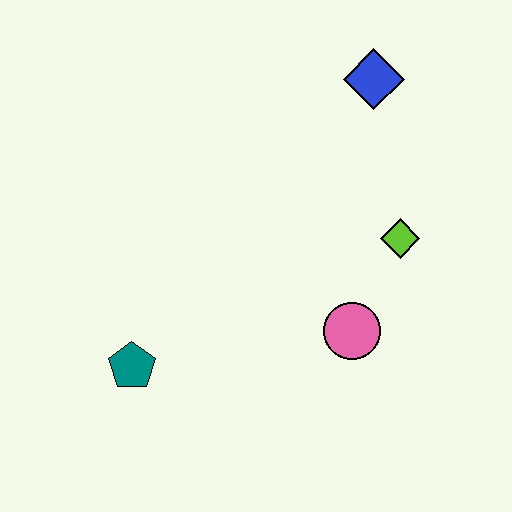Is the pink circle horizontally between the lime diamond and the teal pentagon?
Yes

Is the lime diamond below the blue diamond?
Yes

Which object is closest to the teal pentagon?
The pink circle is closest to the teal pentagon.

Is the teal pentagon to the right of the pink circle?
No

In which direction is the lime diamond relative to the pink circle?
The lime diamond is above the pink circle.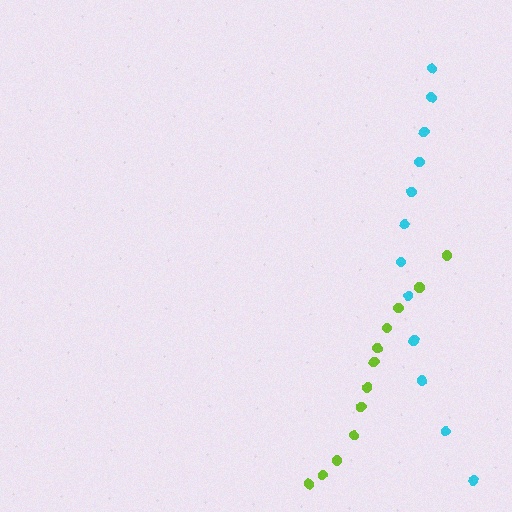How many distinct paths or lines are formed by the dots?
There are 2 distinct paths.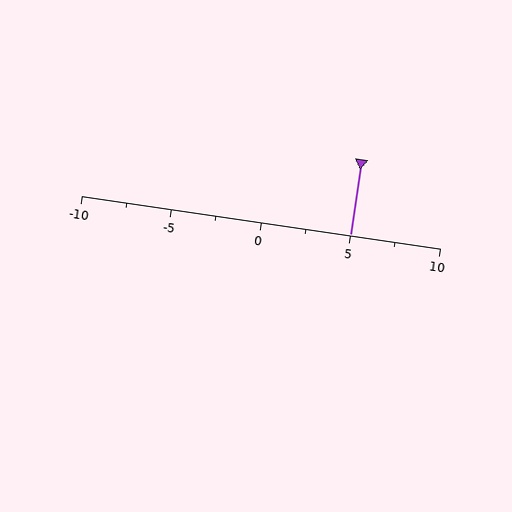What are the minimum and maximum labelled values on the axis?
The axis runs from -10 to 10.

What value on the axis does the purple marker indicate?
The marker indicates approximately 5.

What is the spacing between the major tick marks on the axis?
The major ticks are spaced 5 apart.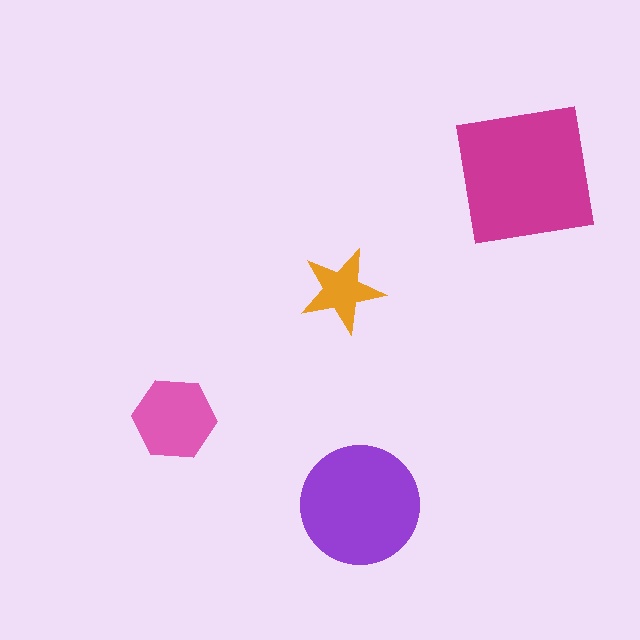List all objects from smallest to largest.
The orange star, the pink hexagon, the purple circle, the magenta square.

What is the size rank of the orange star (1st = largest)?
4th.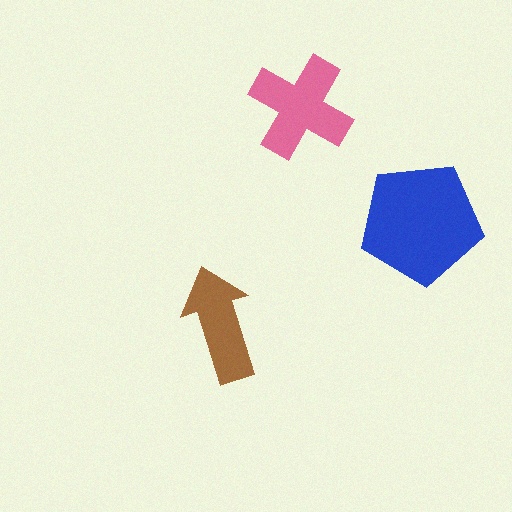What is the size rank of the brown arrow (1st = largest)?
3rd.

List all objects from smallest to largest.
The brown arrow, the pink cross, the blue pentagon.